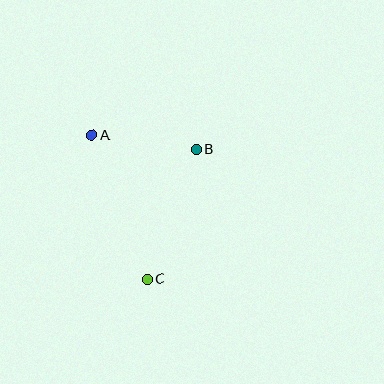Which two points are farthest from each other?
Points A and C are farthest from each other.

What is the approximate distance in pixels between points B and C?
The distance between B and C is approximately 139 pixels.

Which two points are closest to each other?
Points A and B are closest to each other.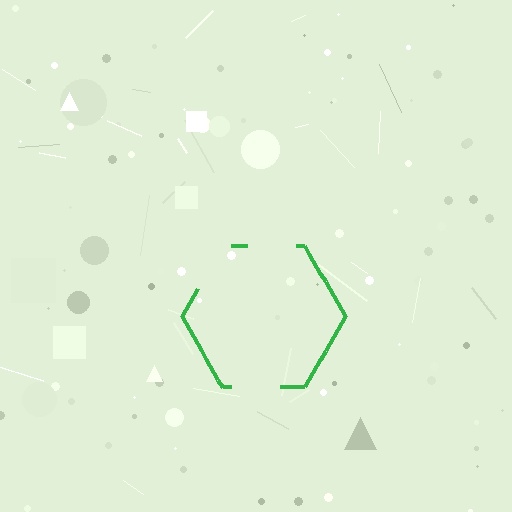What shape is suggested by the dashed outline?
The dashed outline suggests a hexagon.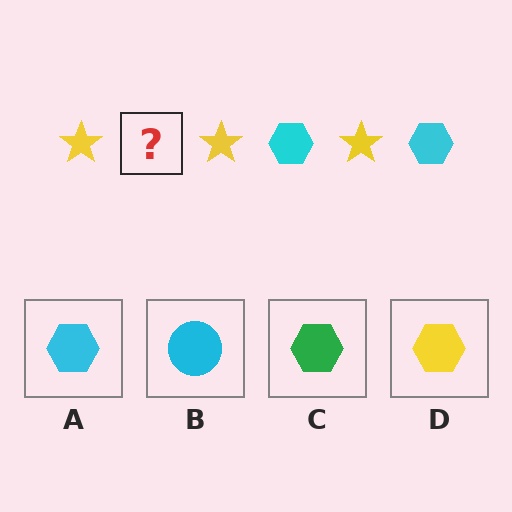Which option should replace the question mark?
Option A.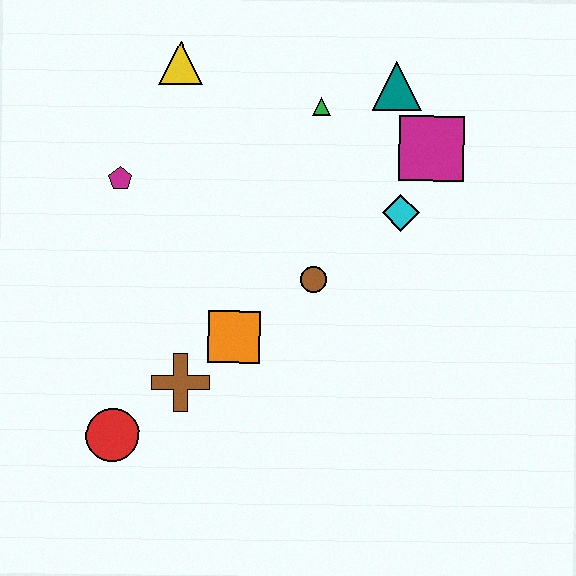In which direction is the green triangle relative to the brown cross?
The green triangle is above the brown cross.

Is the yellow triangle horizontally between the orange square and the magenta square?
No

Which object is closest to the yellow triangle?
The magenta pentagon is closest to the yellow triangle.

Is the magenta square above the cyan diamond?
Yes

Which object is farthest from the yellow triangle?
The red circle is farthest from the yellow triangle.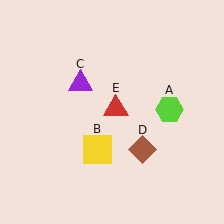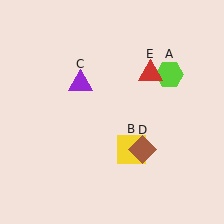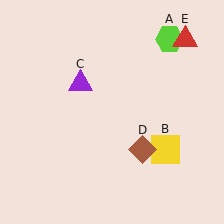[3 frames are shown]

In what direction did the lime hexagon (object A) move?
The lime hexagon (object A) moved up.